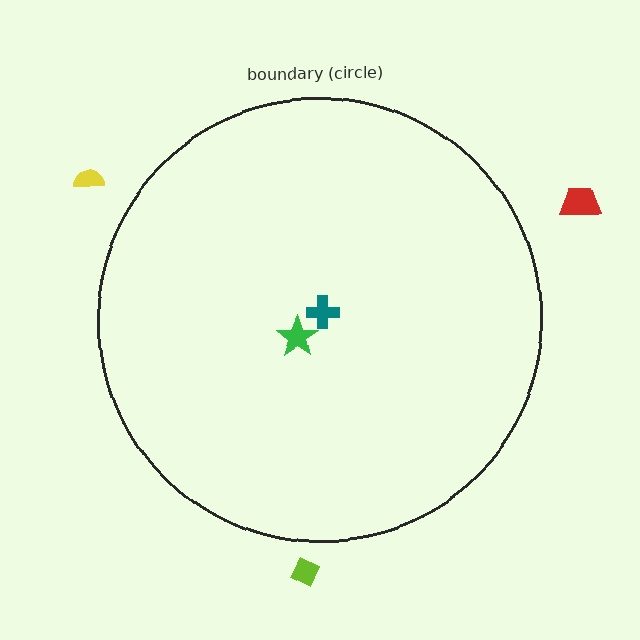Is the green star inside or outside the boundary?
Inside.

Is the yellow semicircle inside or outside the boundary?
Outside.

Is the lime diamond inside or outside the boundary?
Outside.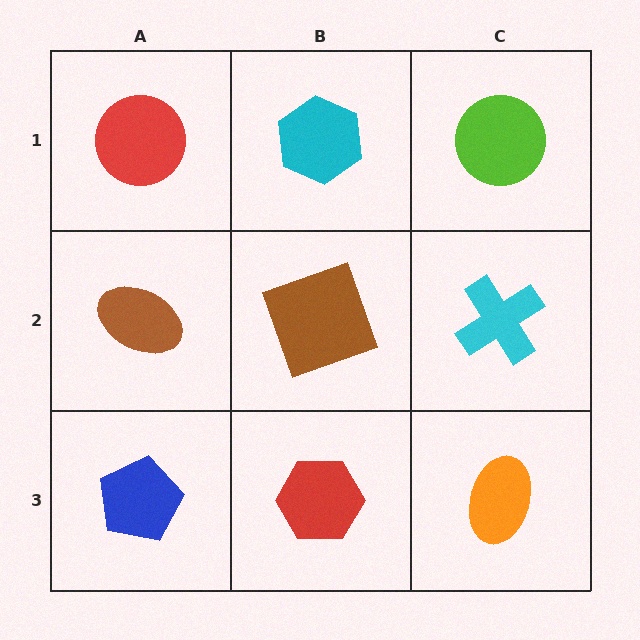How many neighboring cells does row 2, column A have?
3.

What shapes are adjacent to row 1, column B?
A brown square (row 2, column B), a red circle (row 1, column A), a lime circle (row 1, column C).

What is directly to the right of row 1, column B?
A lime circle.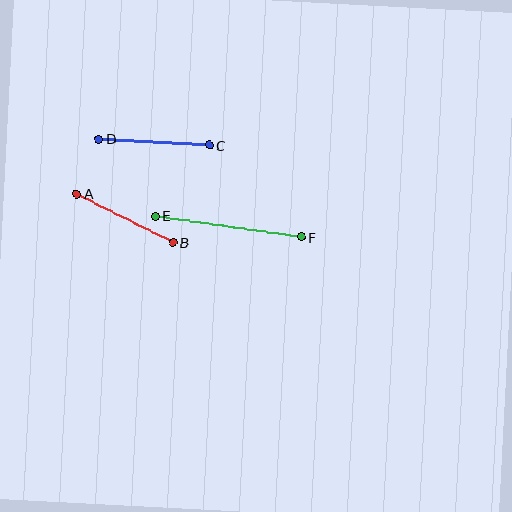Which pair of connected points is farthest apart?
Points E and F are farthest apart.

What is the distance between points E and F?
The distance is approximately 148 pixels.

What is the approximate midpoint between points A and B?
The midpoint is at approximately (125, 218) pixels.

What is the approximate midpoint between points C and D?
The midpoint is at approximately (154, 142) pixels.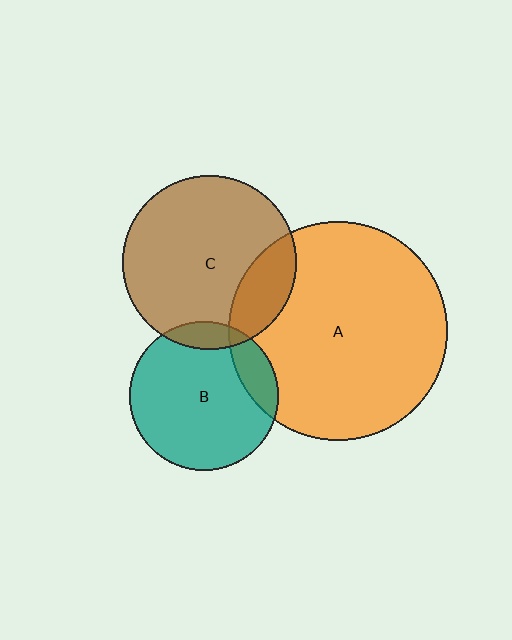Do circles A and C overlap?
Yes.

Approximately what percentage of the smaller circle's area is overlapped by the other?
Approximately 20%.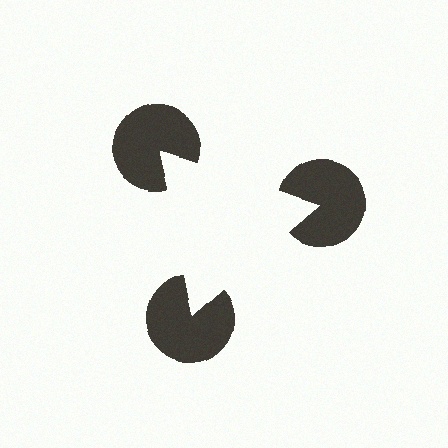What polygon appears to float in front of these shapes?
An illusory triangle — its edges are inferred from the aligned wedge cuts in the pac-man discs, not physically drawn.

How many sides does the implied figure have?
3 sides.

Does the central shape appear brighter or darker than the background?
It typically appears slightly brighter than the background, even though no actual brightness change is drawn.